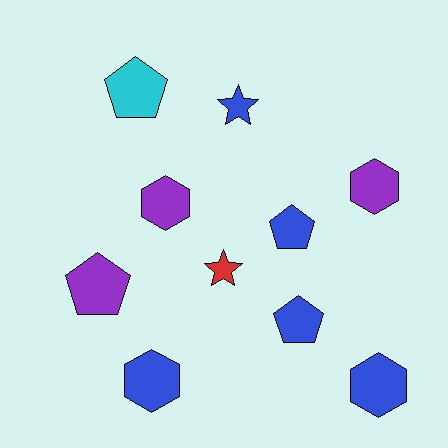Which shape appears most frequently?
Pentagon, with 4 objects.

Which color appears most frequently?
Blue, with 5 objects.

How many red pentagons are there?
There are no red pentagons.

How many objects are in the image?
There are 10 objects.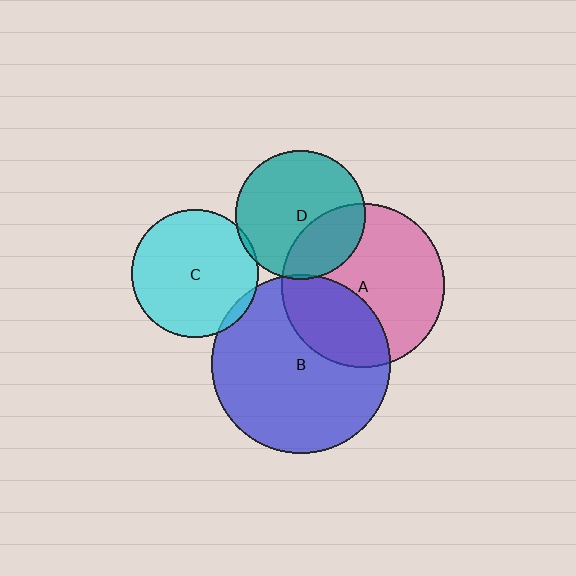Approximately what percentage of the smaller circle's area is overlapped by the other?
Approximately 30%.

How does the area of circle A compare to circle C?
Approximately 1.7 times.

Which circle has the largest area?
Circle B (blue).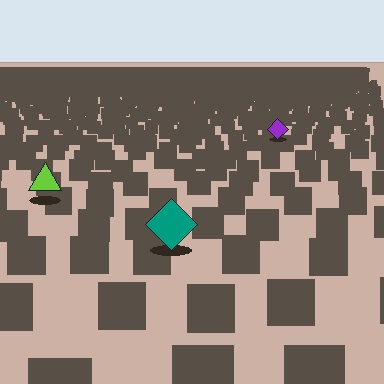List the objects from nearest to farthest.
From nearest to farthest: the teal diamond, the lime triangle, the purple diamond.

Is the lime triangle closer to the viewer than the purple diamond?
Yes. The lime triangle is closer — you can tell from the texture gradient: the ground texture is coarser near it.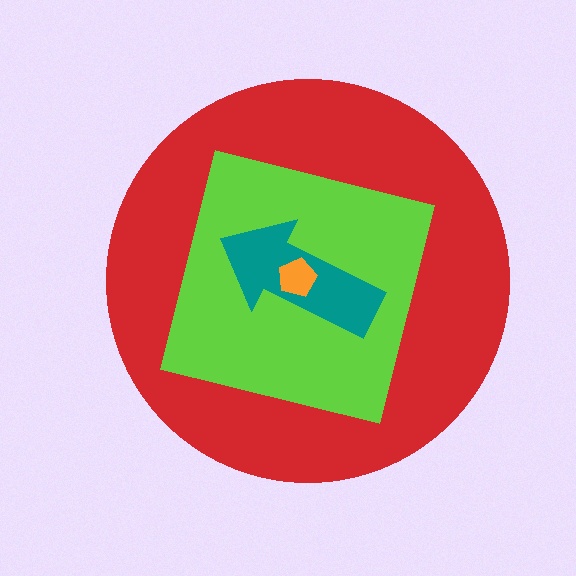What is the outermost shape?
The red circle.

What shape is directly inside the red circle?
The lime square.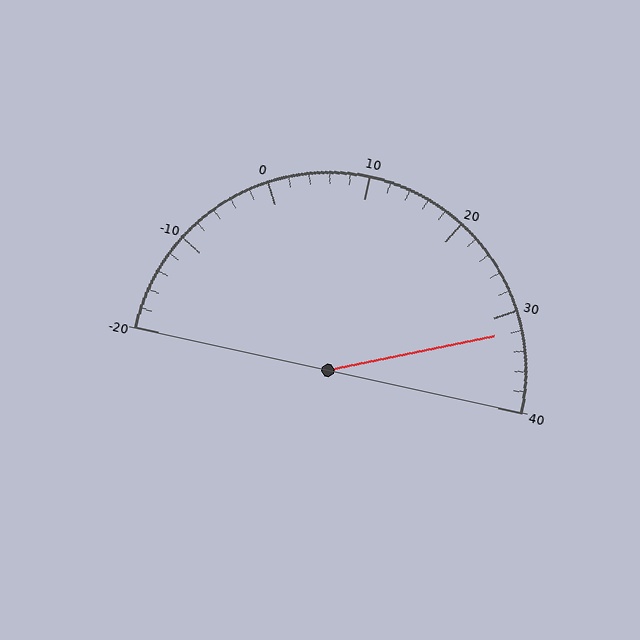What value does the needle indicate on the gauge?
The needle indicates approximately 32.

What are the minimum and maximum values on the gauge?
The gauge ranges from -20 to 40.